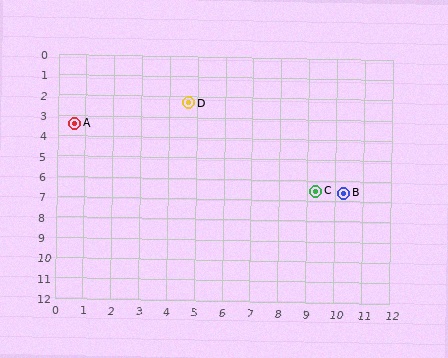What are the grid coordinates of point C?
Point C is at approximately (9.3, 6.5).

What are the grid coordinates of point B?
Point B is at approximately (10.3, 6.6).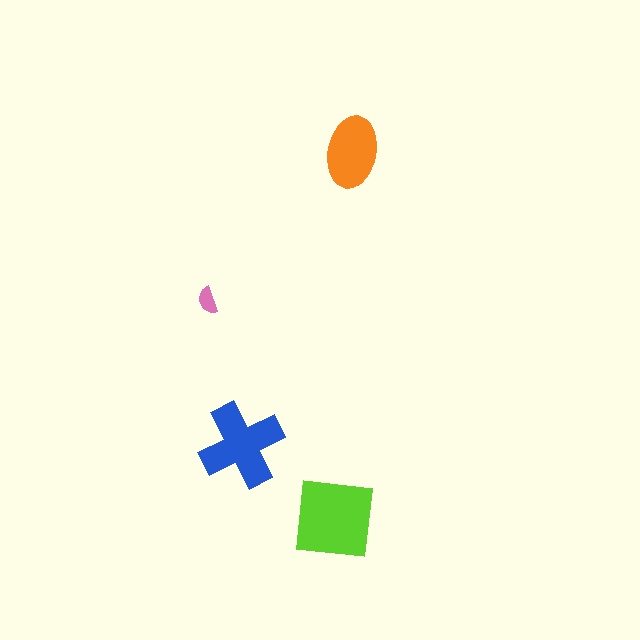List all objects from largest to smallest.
The lime square, the blue cross, the orange ellipse, the pink semicircle.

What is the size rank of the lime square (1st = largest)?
1st.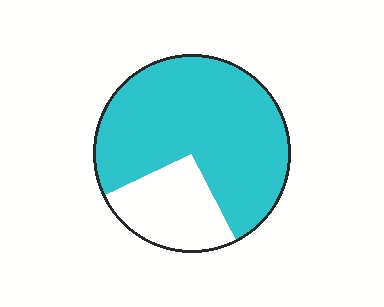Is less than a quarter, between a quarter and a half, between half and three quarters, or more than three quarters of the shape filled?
Between half and three quarters.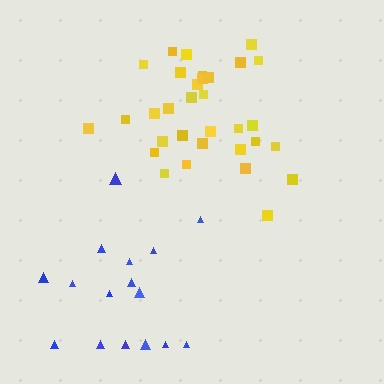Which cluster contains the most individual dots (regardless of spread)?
Yellow (32).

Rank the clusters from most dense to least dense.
yellow, blue.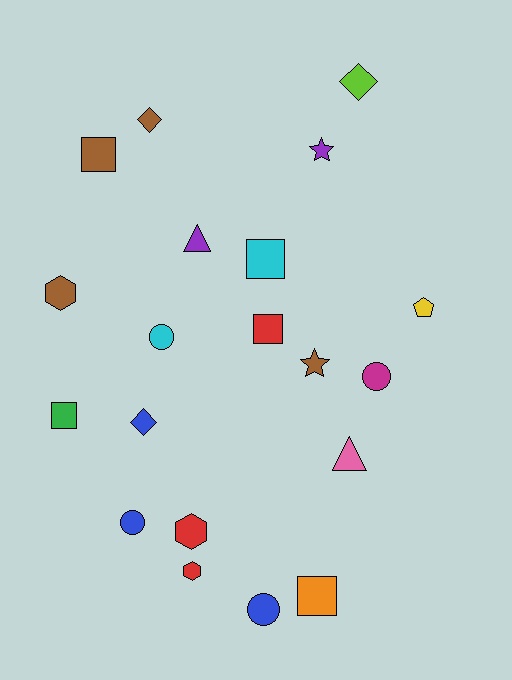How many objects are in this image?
There are 20 objects.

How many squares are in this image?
There are 5 squares.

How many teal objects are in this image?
There are no teal objects.